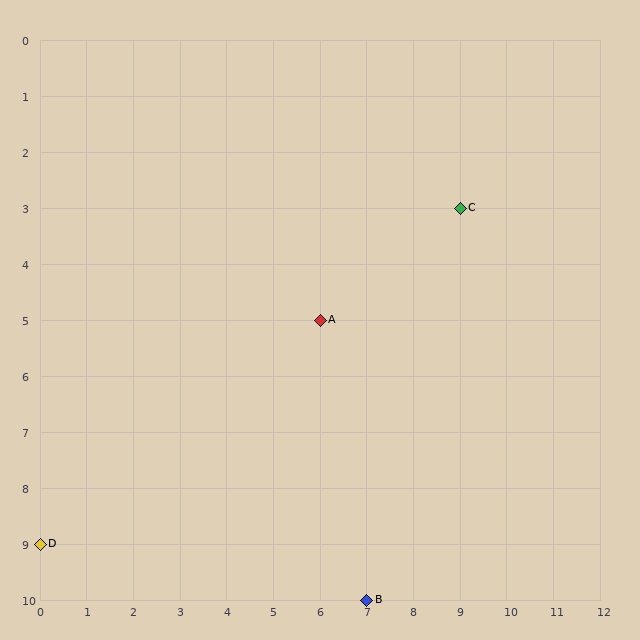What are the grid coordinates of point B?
Point B is at grid coordinates (7, 10).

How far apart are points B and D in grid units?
Points B and D are 7 columns and 1 row apart (about 7.1 grid units diagonally).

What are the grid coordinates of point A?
Point A is at grid coordinates (6, 5).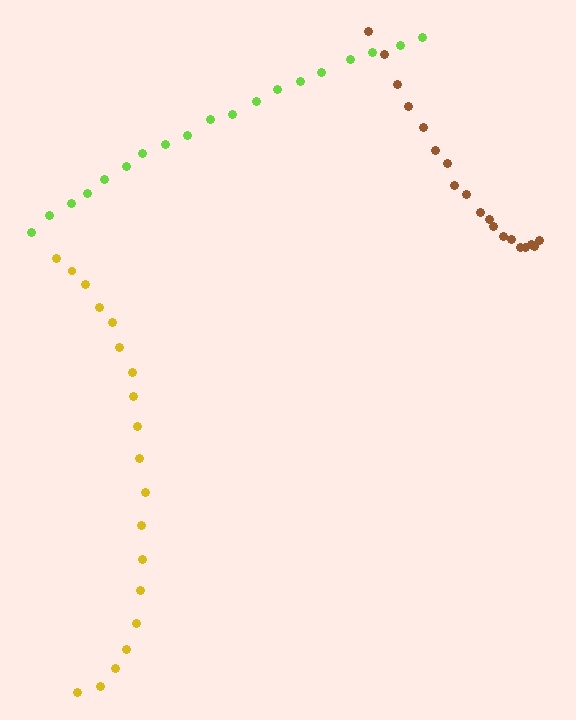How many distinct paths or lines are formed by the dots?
There are 3 distinct paths.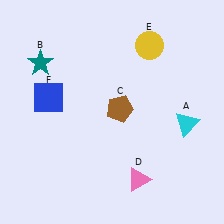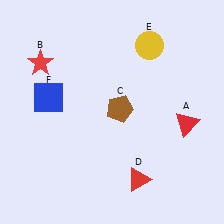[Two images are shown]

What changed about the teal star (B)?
In Image 1, B is teal. In Image 2, it changed to red.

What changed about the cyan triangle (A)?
In Image 1, A is cyan. In Image 2, it changed to red.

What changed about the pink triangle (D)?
In Image 1, D is pink. In Image 2, it changed to red.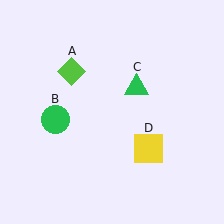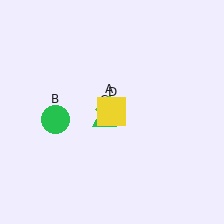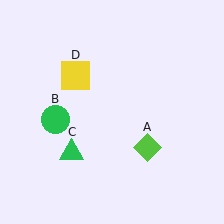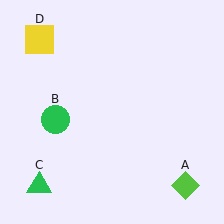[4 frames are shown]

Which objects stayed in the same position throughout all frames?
Green circle (object B) remained stationary.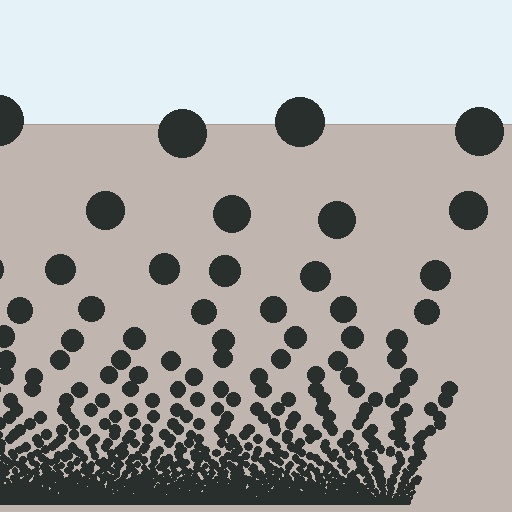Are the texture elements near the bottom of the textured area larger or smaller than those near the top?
Smaller. The gradient is inverted — elements near the bottom are smaller and denser.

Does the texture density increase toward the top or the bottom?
Density increases toward the bottom.